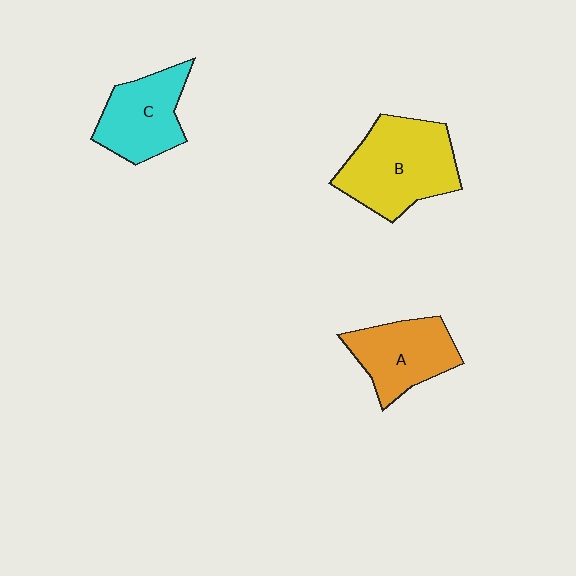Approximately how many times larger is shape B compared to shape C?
Approximately 1.4 times.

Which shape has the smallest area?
Shape C (cyan).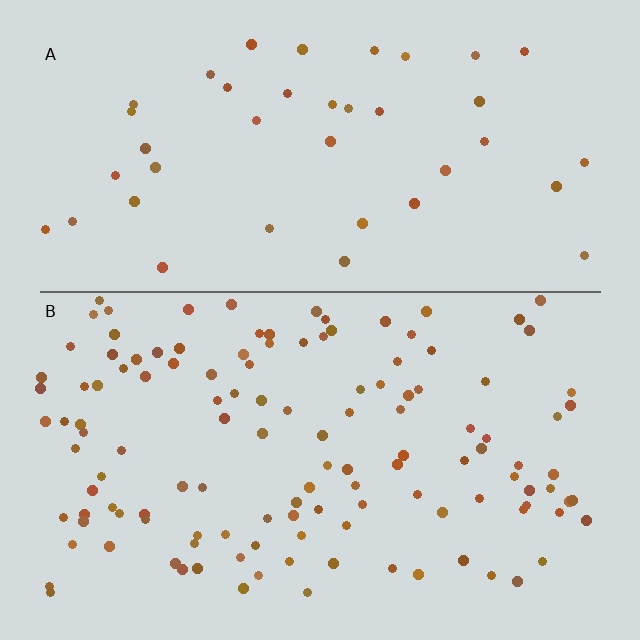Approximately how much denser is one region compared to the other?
Approximately 3.1× — region B over region A.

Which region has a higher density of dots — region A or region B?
B (the bottom).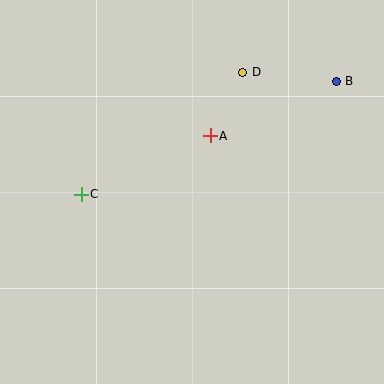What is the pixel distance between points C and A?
The distance between C and A is 141 pixels.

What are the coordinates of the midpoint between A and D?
The midpoint between A and D is at (226, 104).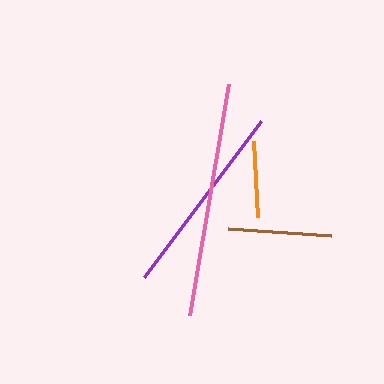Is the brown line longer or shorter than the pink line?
The pink line is longer than the brown line.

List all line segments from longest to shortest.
From longest to shortest: pink, purple, brown, orange.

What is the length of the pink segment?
The pink segment is approximately 234 pixels long.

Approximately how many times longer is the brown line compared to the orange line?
The brown line is approximately 1.4 times the length of the orange line.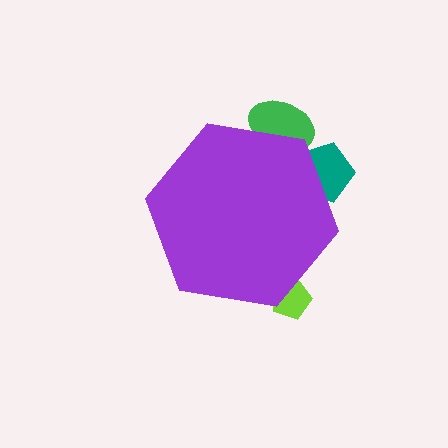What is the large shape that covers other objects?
A purple hexagon.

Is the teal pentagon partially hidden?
Yes, the teal pentagon is partially hidden behind the purple hexagon.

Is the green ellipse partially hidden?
Yes, the green ellipse is partially hidden behind the purple hexagon.